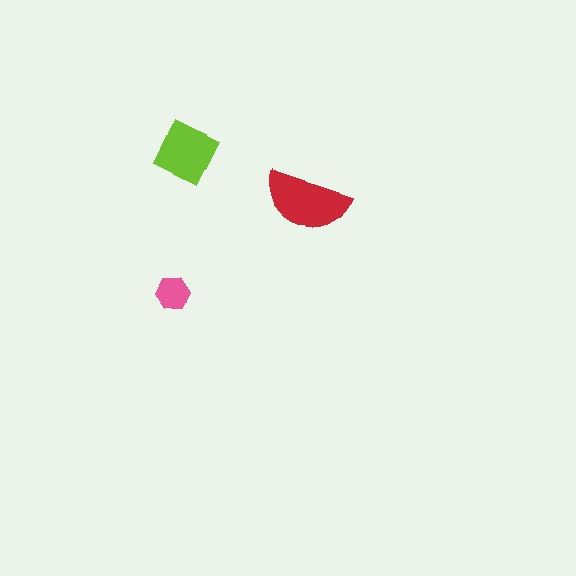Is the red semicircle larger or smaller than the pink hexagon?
Larger.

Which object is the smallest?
The pink hexagon.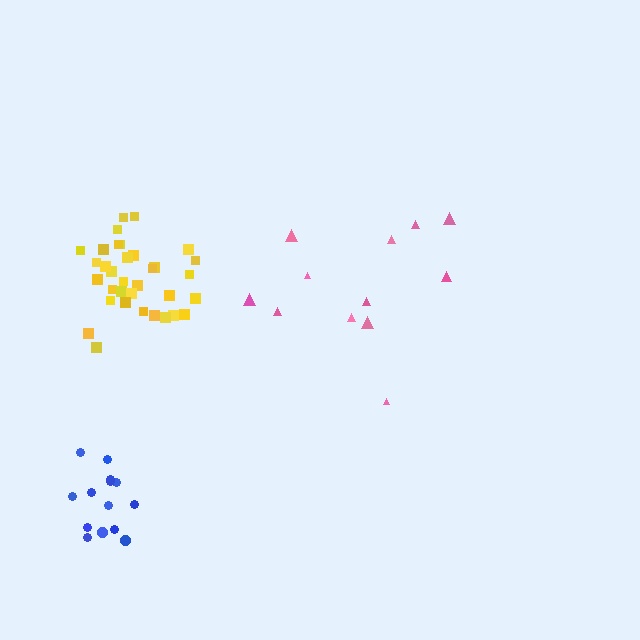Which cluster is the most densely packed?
Yellow.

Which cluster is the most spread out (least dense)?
Pink.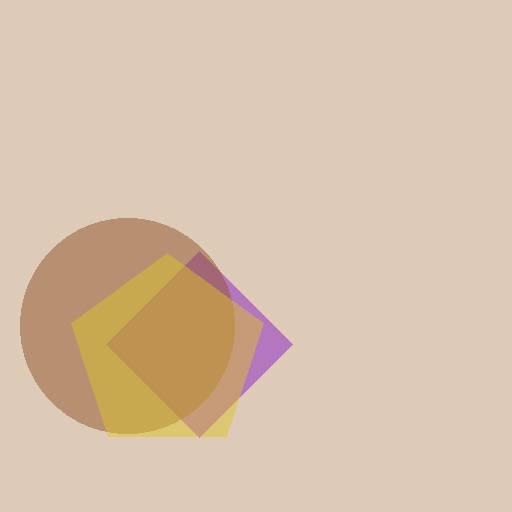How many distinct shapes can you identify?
There are 3 distinct shapes: a purple diamond, a brown circle, a yellow pentagon.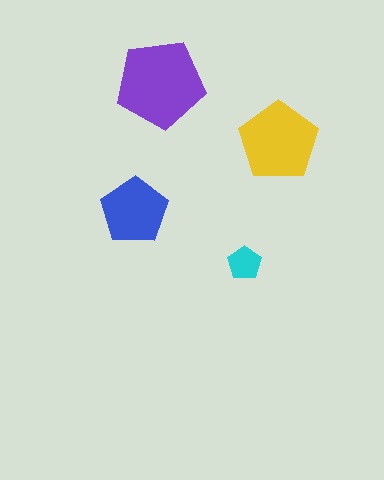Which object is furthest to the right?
The yellow pentagon is rightmost.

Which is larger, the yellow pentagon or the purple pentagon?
The purple one.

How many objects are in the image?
There are 4 objects in the image.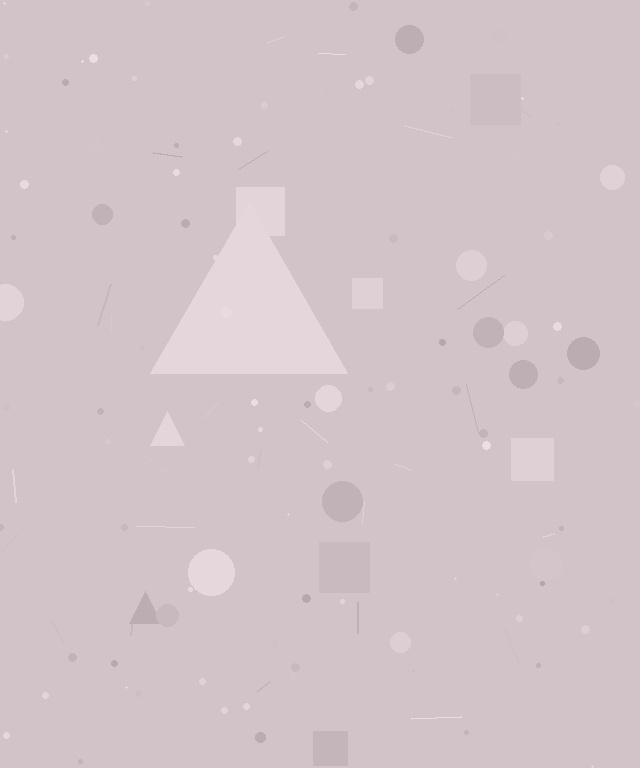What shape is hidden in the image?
A triangle is hidden in the image.